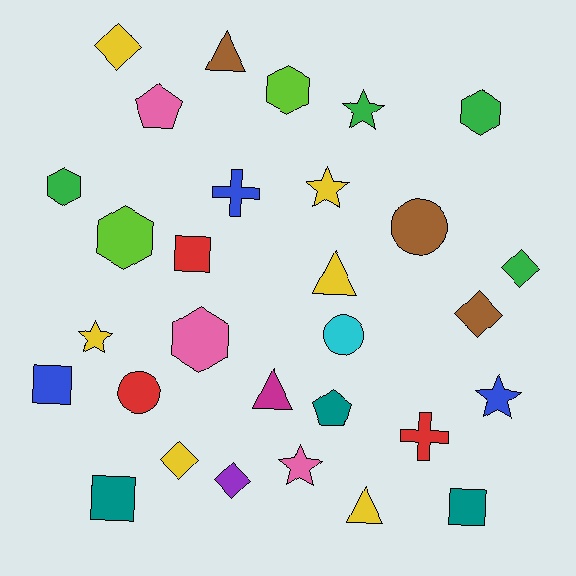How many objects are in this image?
There are 30 objects.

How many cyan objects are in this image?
There is 1 cyan object.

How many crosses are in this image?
There are 2 crosses.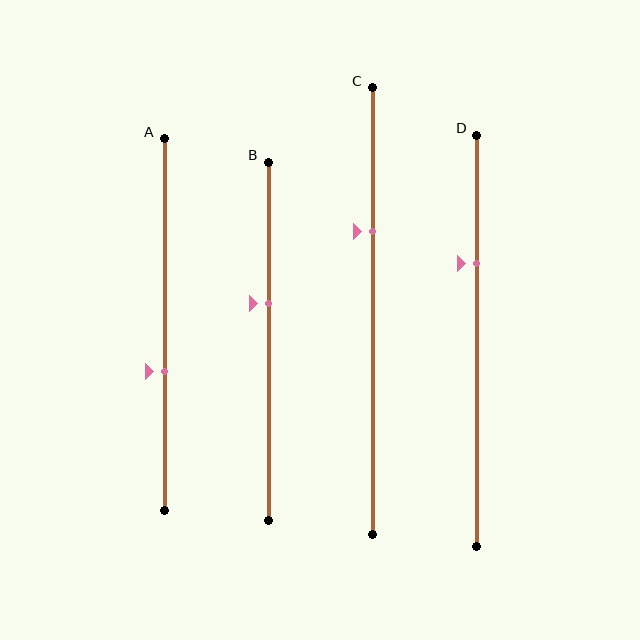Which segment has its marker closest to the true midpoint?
Segment B has its marker closest to the true midpoint.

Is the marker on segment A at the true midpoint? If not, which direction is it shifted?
No, the marker on segment A is shifted downward by about 13% of the segment length.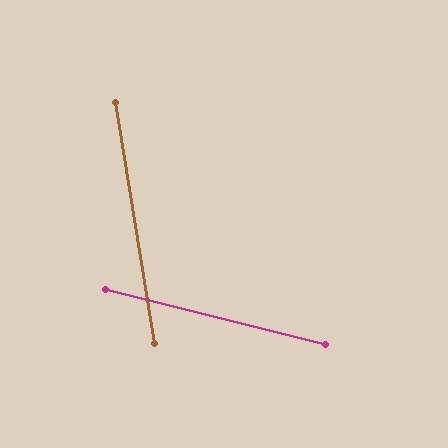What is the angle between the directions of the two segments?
Approximately 67 degrees.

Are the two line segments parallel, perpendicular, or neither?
Neither parallel nor perpendicular — they differ by about 67°.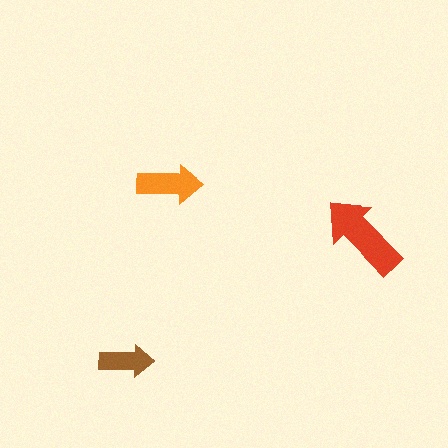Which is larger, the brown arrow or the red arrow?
The red one.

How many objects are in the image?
There are 3 objects in the image.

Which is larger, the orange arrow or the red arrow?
The red one.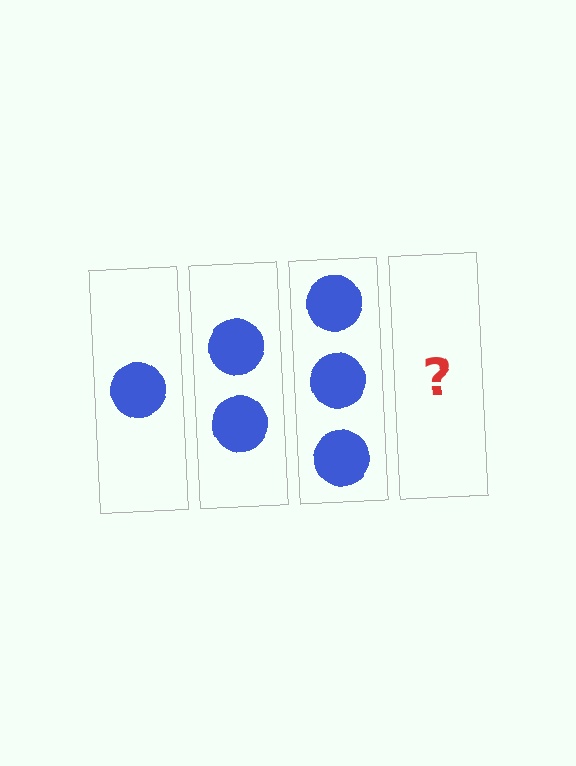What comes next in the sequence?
The next element should be 4 circles.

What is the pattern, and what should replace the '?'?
The pattern is that each step adds one more circle. The '?' should be 4 circles.